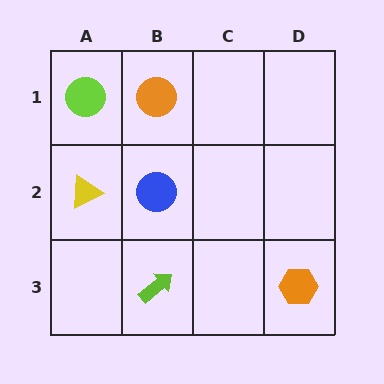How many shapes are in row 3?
2 shapes.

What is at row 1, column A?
A lime circle.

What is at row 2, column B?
A blue circle.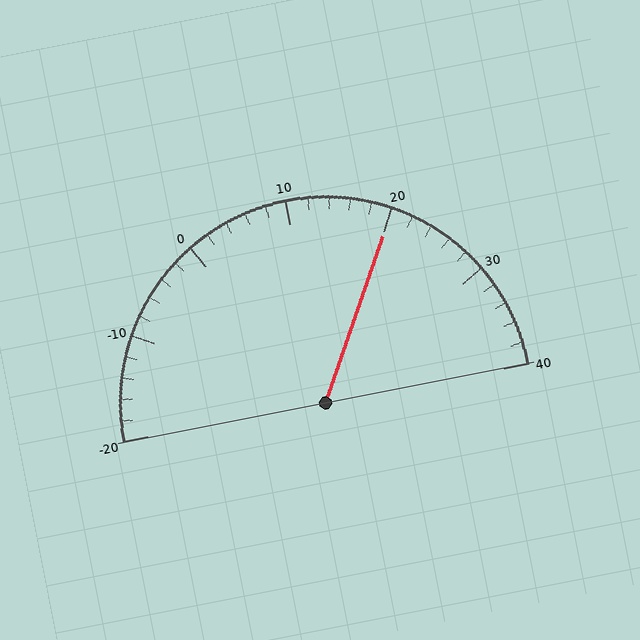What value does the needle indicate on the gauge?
The needle indicates approximately 20.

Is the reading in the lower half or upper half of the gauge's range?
The reading is in the upper half of the range (-20 to 40).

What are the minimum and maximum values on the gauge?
The gauge ranges from -20 to 40.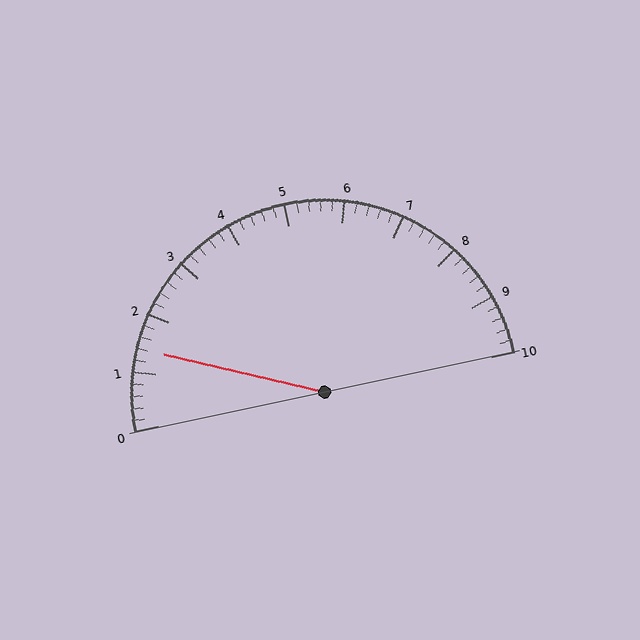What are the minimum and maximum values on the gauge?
The gauge ranges from 0 to 10.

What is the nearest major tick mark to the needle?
The nearest major tick mark is 1.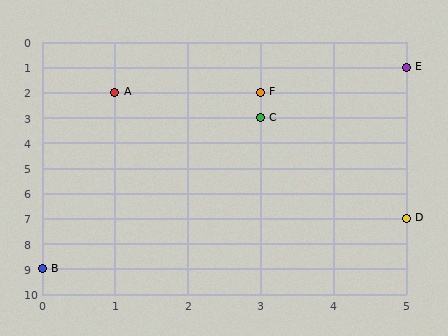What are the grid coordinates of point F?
Point F is at grid coordinates (3, 2).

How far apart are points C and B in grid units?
Points C and B are 3 columns and 6 rows apart (about 6.7 grid units diagonally).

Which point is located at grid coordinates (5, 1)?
Point E is at (5, 1).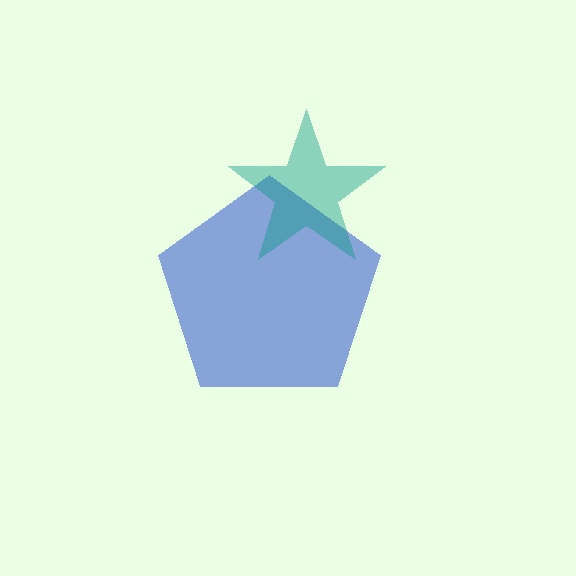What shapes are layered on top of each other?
The layered shapes are: a blue pentagon, a teal star.